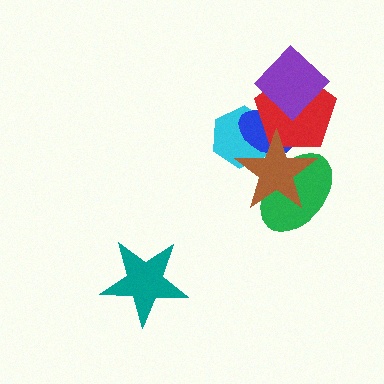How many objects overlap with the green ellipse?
1 object overlaps with the green ellipse.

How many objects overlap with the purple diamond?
1 object overlaps with the purple diamond.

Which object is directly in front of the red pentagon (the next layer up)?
The purple diamond is directly in front of the red pentagon.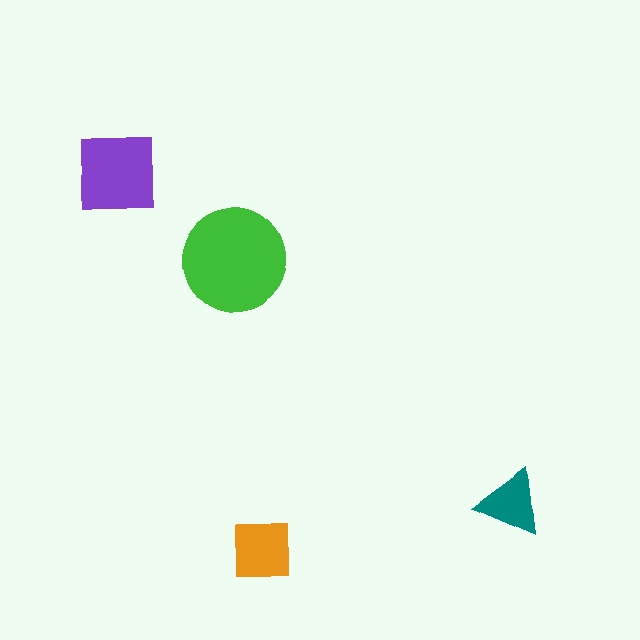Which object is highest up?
The purple square is topmost.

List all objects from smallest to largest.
The teal triangle, the orange square, the purple square, the green circle.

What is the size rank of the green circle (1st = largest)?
1st.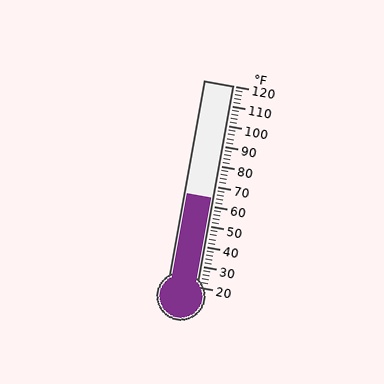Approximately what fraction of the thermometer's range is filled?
The thermometer is filled to approximately 45% of its range.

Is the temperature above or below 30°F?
The temperature is above 30°F.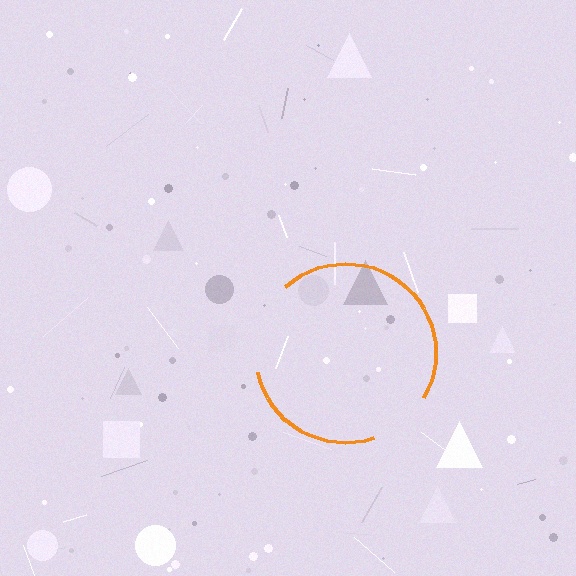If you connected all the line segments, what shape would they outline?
They would outline a circle.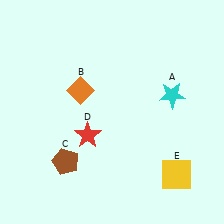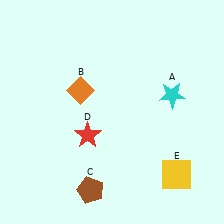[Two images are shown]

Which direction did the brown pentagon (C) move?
The brown pentagon (C) moved down.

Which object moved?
The brown pentagon (C) moved down.